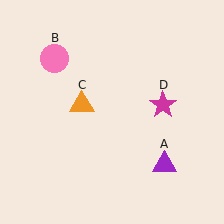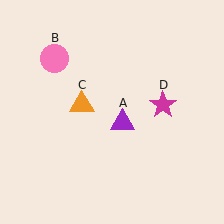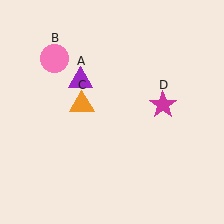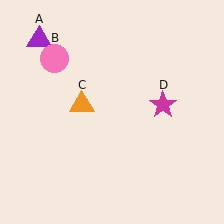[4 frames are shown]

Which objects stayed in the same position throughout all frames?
Pink circle (object B) and orange triangle (object C) and magenta star (object D) remained stationary.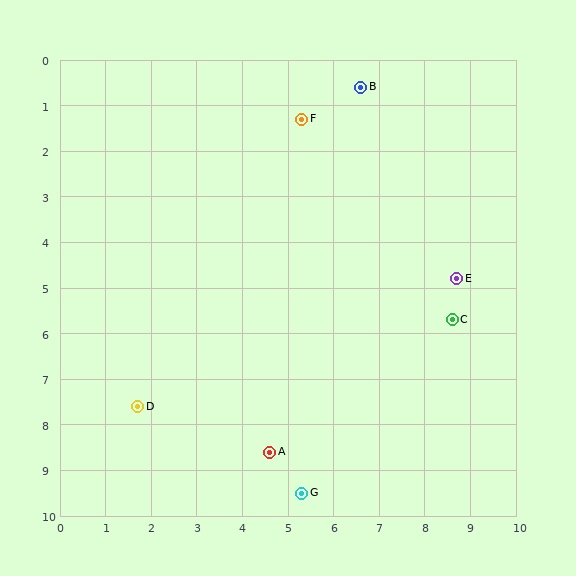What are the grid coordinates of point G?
Point G is at approximately (5.3, 9.5).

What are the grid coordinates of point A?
Point A is at approximately (4.6, 8.6).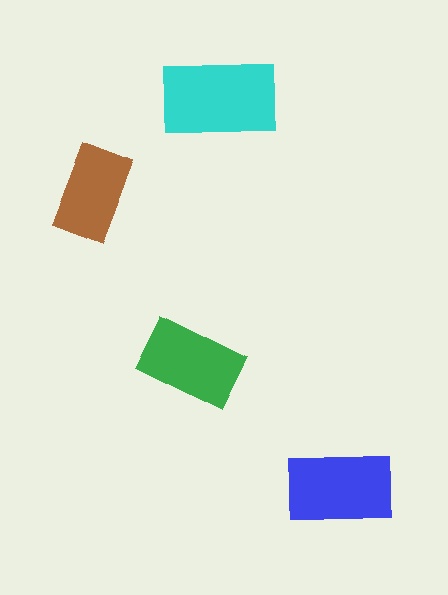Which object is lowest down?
The blue rectangle is bottommost.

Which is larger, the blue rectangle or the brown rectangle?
The blue one.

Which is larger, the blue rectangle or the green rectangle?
The blue one.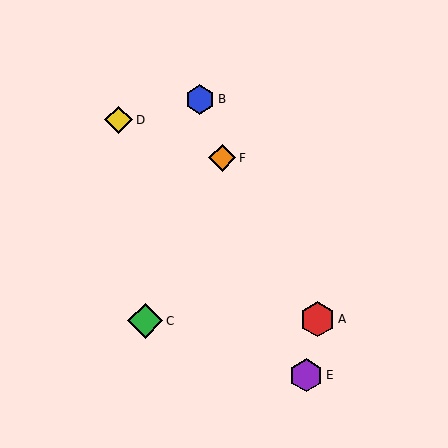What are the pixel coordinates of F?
Object F is at (222, 158).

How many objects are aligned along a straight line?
3 objects (B, E, F) are aligned along a straight line.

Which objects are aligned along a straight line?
Objects B, E, F are aligned along a straight line.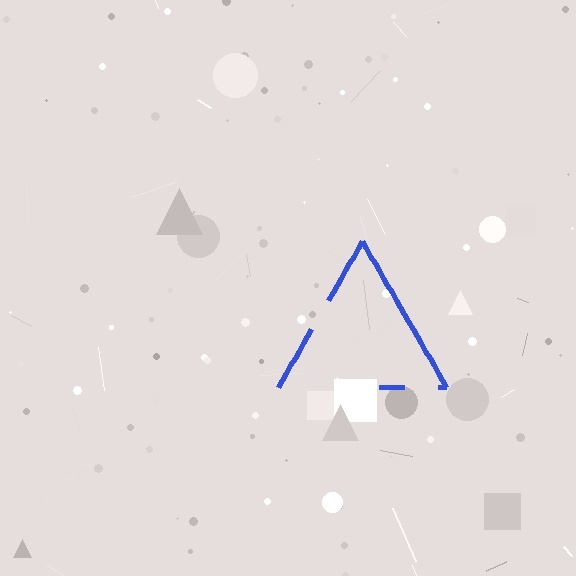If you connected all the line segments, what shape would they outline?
They would outline a triangle.